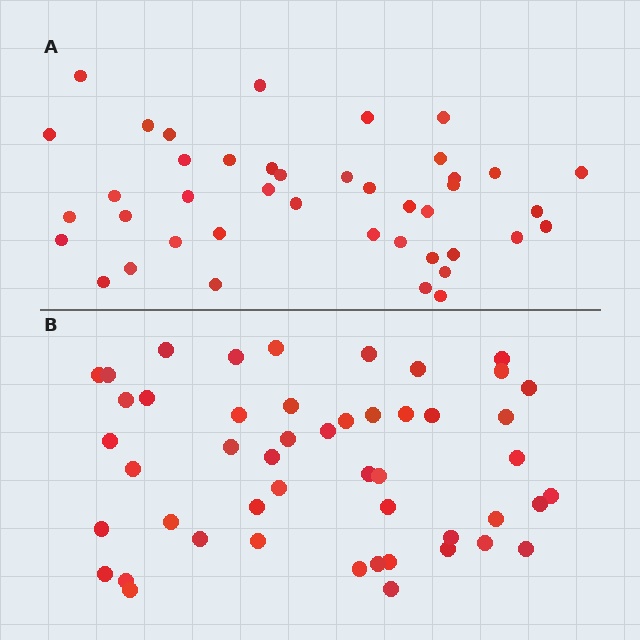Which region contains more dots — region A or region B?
Region B (the bottom region) has more dots.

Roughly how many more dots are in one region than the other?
Region B has roughly 8 or so more dots than region A.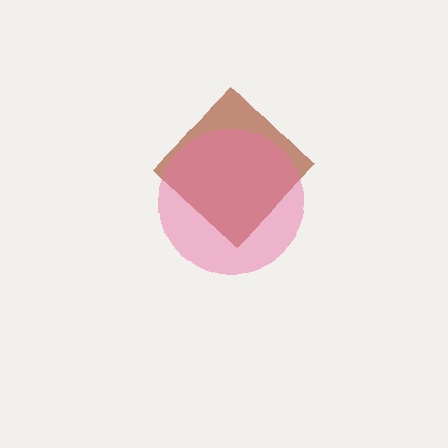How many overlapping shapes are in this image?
There are 2 overlapping shapes in the image.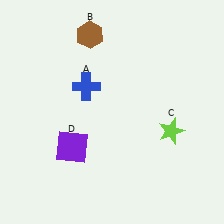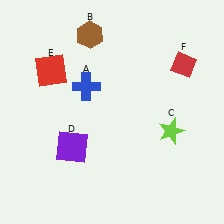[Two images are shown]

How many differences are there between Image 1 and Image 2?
There are 2 differences between the two images.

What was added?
A red square (E), a red diamond (F) were added in Image 2.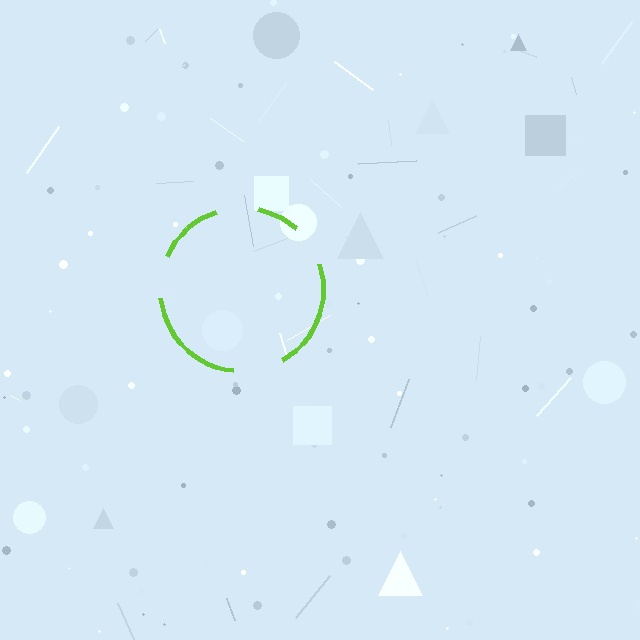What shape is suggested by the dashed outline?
The dashed outline suggests a circle.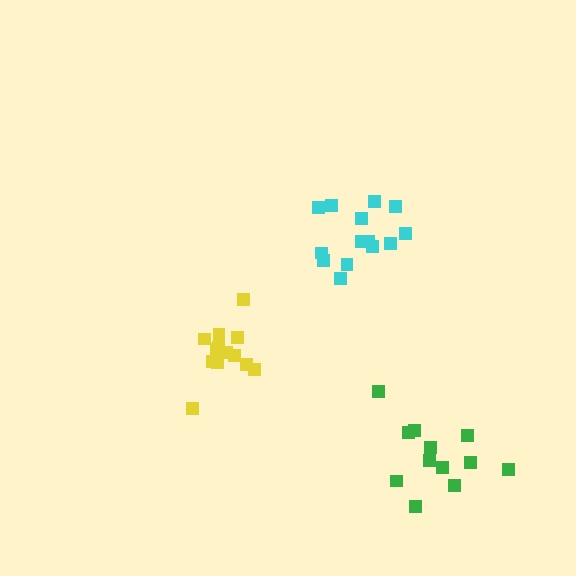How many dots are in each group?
Group 1: 14 dots, Group 2: 14 dots, Group 3: 12 dots (40 total).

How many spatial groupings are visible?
There are 3 spatial groupings.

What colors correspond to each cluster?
The clusters are colored: yellow, cyan, green.